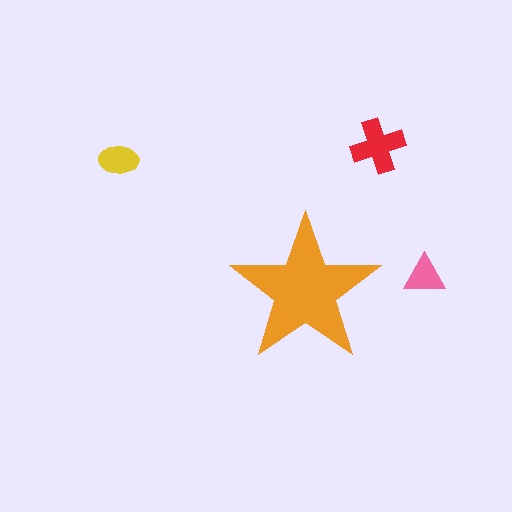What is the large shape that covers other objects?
An orange star.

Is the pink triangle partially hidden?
No, the pink triangle is fully visible.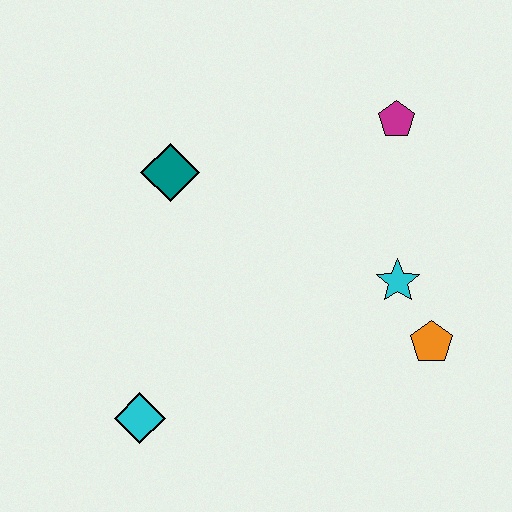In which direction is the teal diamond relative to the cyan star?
The teal diamond is to the left of the cyan star.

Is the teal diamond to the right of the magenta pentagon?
No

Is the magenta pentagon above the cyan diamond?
Yes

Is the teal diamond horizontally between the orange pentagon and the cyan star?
No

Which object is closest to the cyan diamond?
The teal diamond is closest to the cyan diamond.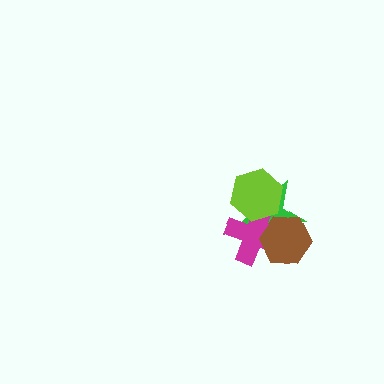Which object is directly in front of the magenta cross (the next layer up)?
The brown hexagon is directly in front of the magenta cross.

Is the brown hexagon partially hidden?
No, no other shape covers it.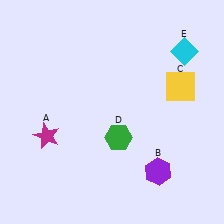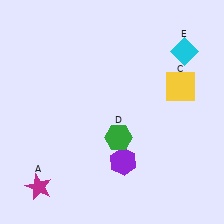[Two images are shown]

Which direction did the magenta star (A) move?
The magenta star (A) moved down.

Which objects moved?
The objects that moved are: the magenta star (A), the purple hexagon (B).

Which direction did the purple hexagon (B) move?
The purple hexagon (B) moved left.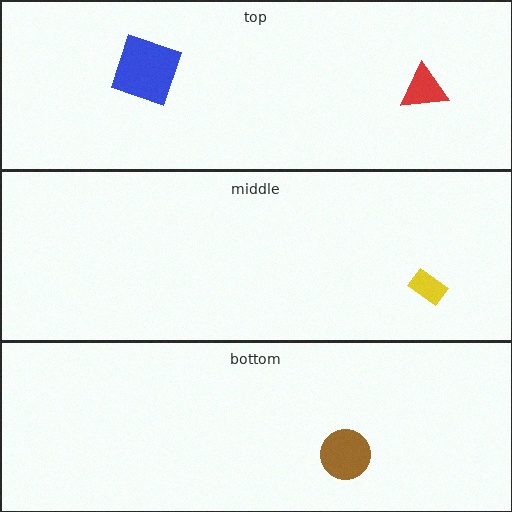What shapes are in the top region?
The blue square, the red triangle.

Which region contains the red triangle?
The top region.